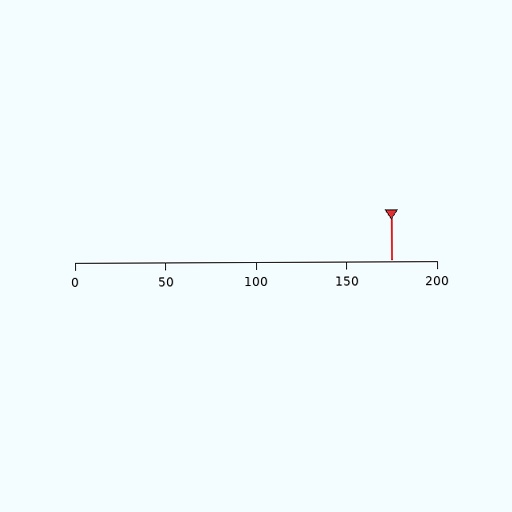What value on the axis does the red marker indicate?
The marker indicates approximately 175.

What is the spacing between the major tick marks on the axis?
The major ticks are spaced 50 apart.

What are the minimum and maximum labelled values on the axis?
The axis runs from 0 to 200.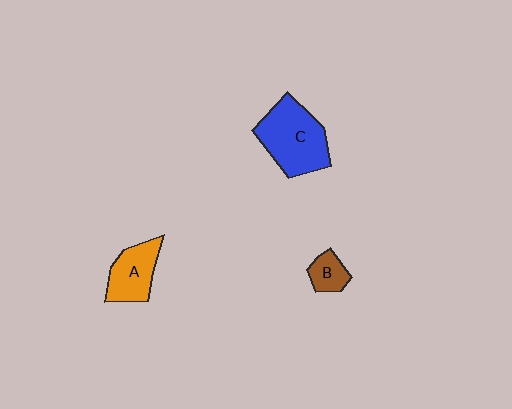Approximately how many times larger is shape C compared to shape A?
Approximately 1.6 times.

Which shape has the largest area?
Shape C (blue).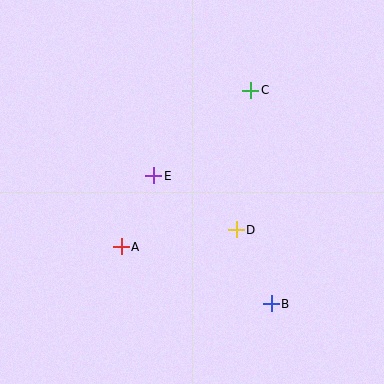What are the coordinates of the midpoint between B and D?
The midpoint between B and D is at (254, 267).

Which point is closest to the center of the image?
Point E at (154, 176) is closest to the center.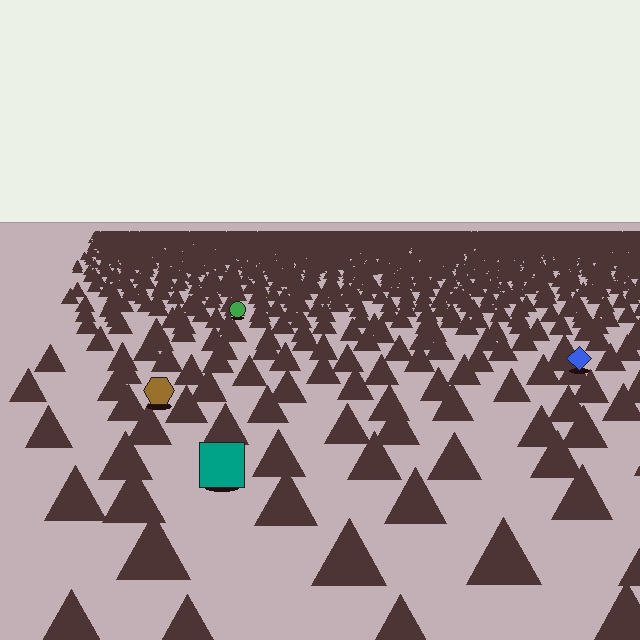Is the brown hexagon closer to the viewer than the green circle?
Yes. The brown hexagon is closer — you can tell from the texture gradient: the ground texture is coarser near it.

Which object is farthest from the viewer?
The green circle is farthest from the viewer. It appears smaller and the ground texture around it is denser.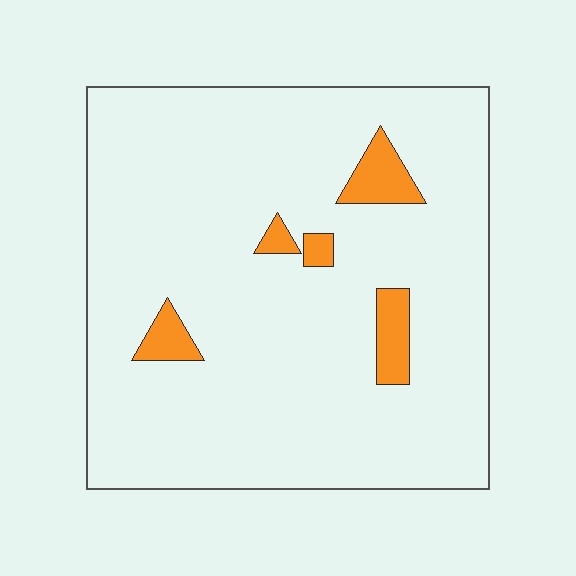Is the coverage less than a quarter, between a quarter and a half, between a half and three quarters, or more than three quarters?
Less than a quarter.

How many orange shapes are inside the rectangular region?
5.